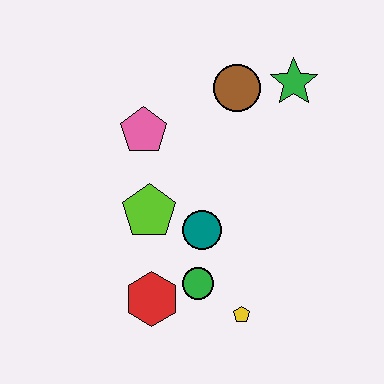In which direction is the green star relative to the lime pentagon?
The green star is to the right of the lime pentagon.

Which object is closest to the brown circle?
The green star is closest to the brown circle.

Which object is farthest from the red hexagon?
The green star is farthest from the red hexagon.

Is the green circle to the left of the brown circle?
Yes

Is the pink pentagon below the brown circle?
Yes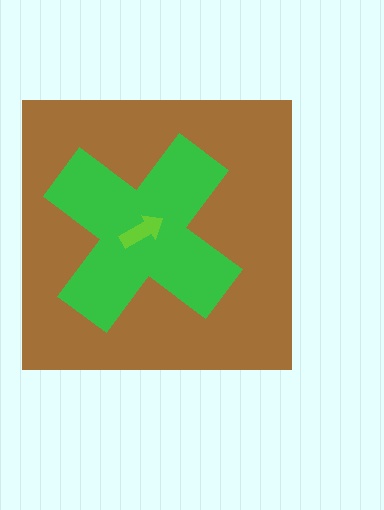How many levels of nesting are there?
3.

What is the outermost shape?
The brown square.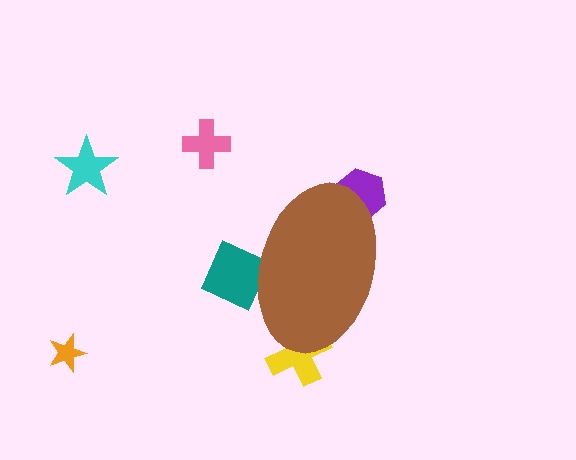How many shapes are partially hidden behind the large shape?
3 shapes are partially hidden.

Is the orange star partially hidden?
No, the orange star is fully visible.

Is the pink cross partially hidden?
No, the pink cross is fully visible.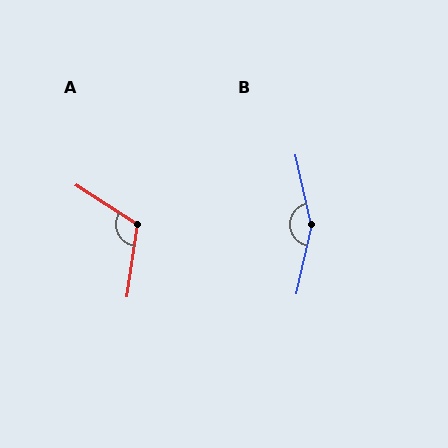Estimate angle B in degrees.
Approximately 154 degrees.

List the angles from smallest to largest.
A (115°), B (154°).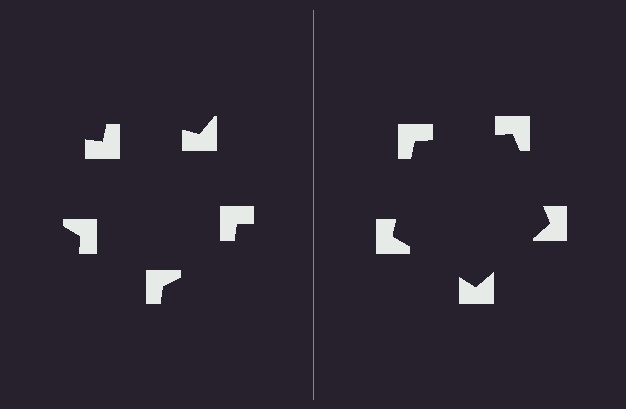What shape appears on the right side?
An illusory pentagon.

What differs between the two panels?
The notched squares are positioned identically on both sides; only the wedge orientations differ. On the right they align to a pentagon; on the left they are misaligned.